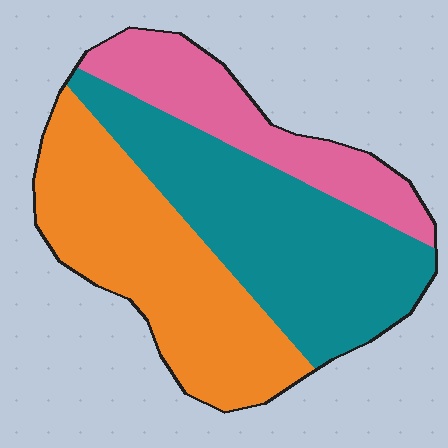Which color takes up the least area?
Pink, at roughly 20%.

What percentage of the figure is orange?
Orange takes up about three eighths (3/8) of the figure.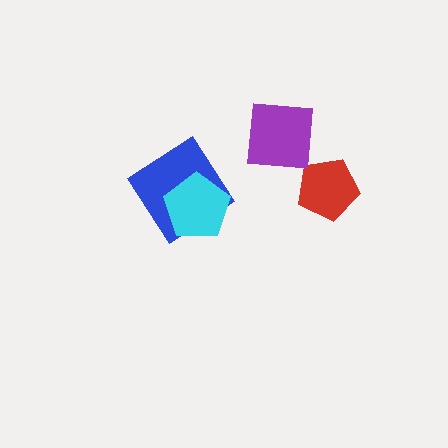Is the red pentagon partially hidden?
No, no other shape covers it.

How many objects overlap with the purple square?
0 objects overlap with the purple square.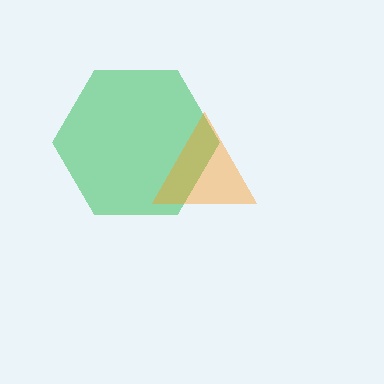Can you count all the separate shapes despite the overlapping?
Yes, there are 2 separate shapes.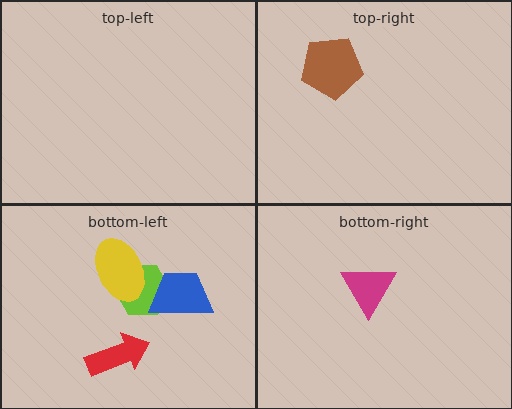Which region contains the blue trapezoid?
The bottom-left region.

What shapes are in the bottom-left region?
The red arrow, the lime hexagon, the blue trapezoid, the yellow ellipse.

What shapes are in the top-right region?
The brown pentagon.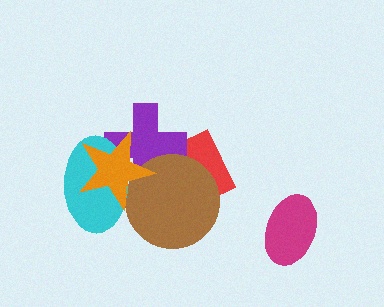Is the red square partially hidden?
Yes, it is partially covered by another shape.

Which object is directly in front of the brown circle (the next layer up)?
The cyan ellipse is directly in front of the brown circle.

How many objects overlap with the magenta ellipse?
0 objects overlap with the magenta ellipse.